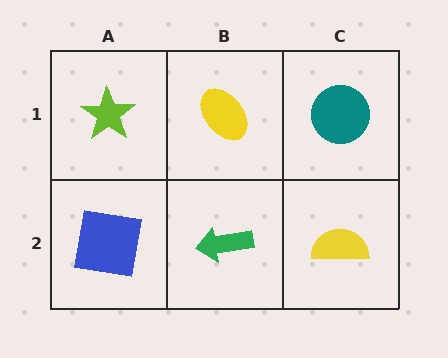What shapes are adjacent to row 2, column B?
A yellow ellipse (row 1, column B), a blue square (row 2, column A), a yellow semicircle (row 2, column C).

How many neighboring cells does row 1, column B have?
3.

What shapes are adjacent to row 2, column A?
A lime star (row 1, column A), a green arrow (row 2, column B).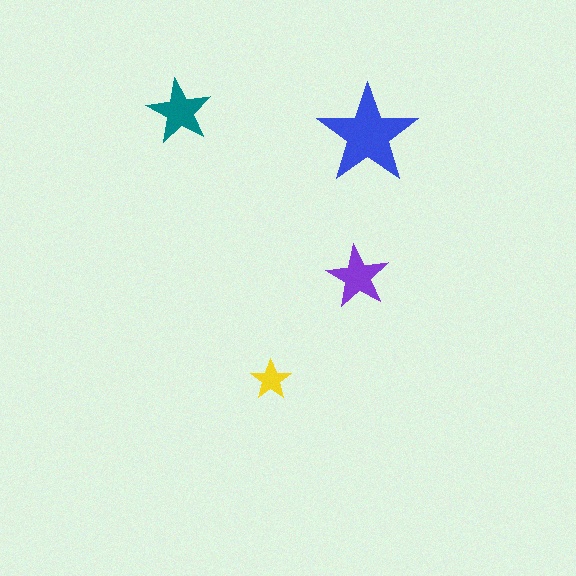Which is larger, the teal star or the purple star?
The teal one.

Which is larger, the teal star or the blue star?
The blue one.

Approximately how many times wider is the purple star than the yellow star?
About 1.5 times wider.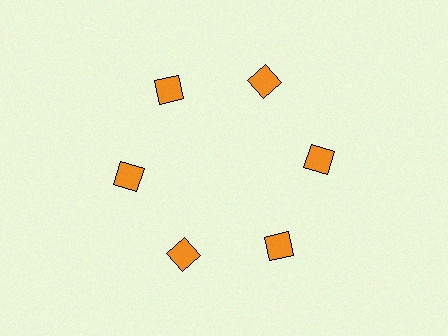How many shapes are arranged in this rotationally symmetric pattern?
There are 6 shapes, arranged in 6 groups of 1.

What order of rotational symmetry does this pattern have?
This pattern has 6-fold rotational symmetry.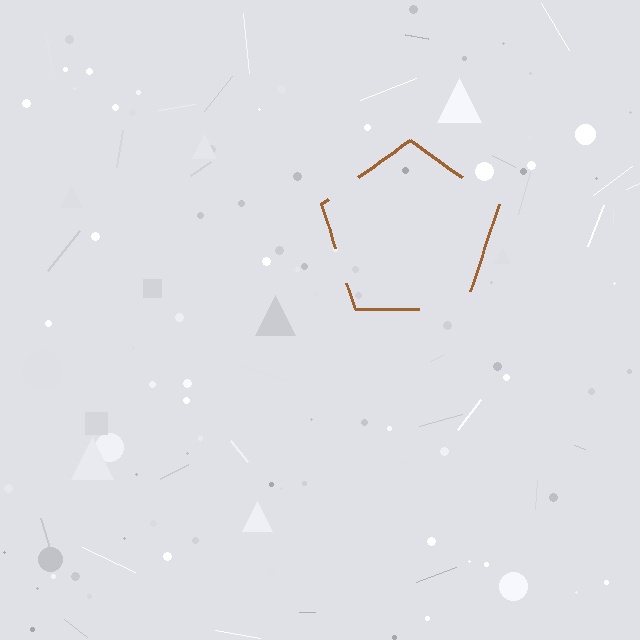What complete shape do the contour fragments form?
The contour fragments form a pentagon.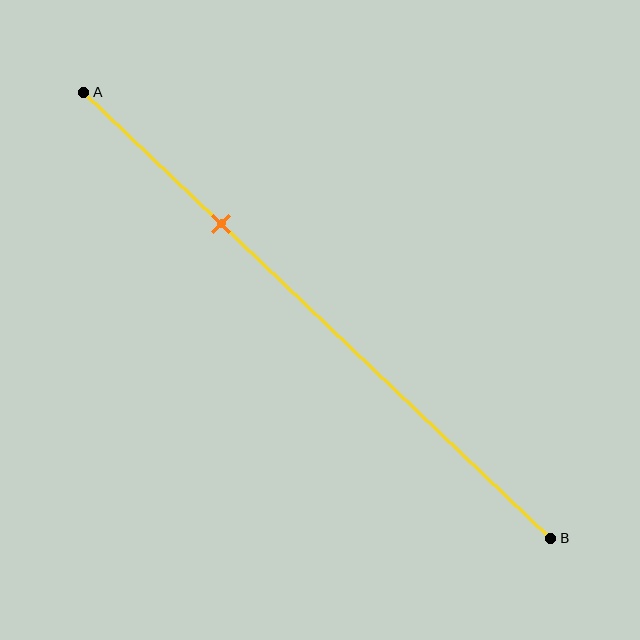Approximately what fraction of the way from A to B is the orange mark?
The orange mark is approximately 30% of the way from A to B.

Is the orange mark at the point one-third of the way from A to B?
No, the mark is at about 30% from A, not at the 33% one-third point.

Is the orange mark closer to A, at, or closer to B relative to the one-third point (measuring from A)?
The orange mark is closer to point A than the one-third point of segment AB.